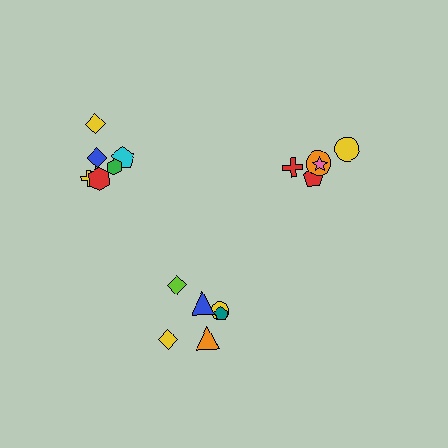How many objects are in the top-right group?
There are 5 objects.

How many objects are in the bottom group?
There are 6 objects.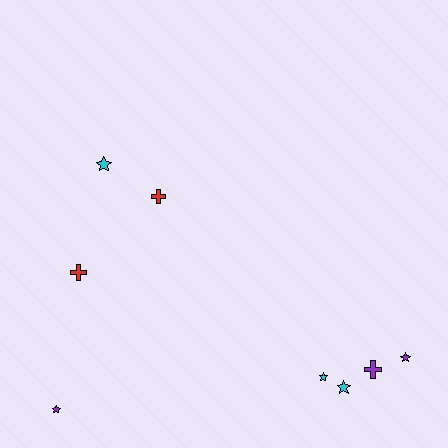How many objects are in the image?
There are 8 objects.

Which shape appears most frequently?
Star, with 5 objects.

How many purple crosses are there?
There is 1 purple cross.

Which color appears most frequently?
Cyan, with 3 objects.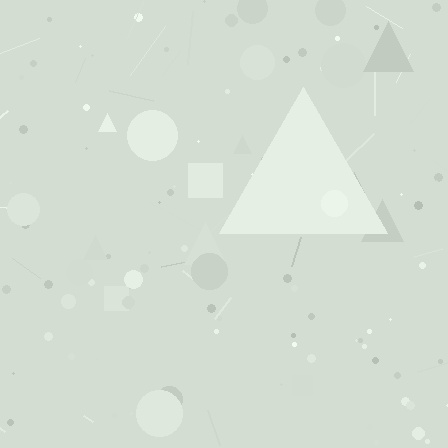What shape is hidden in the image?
A triangle is hidden in the image.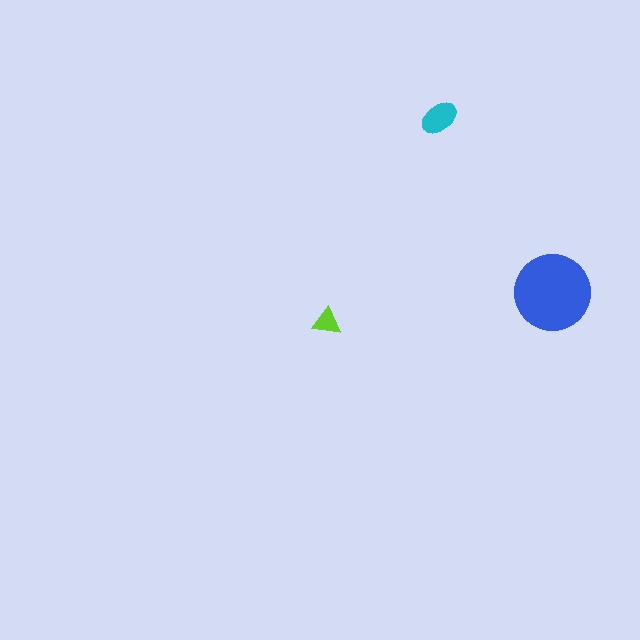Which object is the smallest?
The lime triangle.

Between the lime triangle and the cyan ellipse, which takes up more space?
The cyan ellipse.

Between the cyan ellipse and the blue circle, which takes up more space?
The blue circle.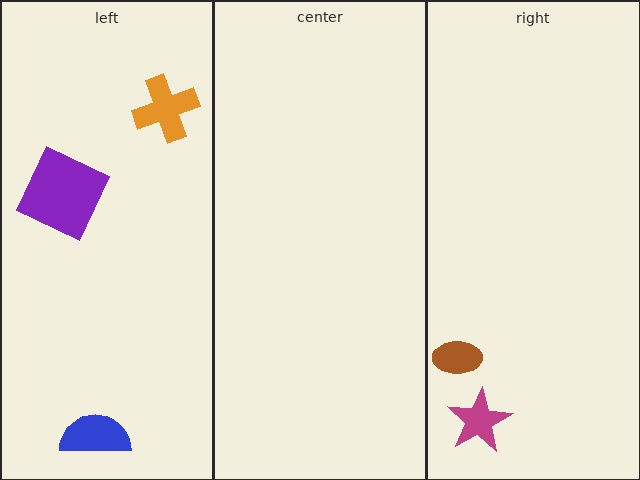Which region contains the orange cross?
The left region.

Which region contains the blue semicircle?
The left region.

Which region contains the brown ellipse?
The right region.